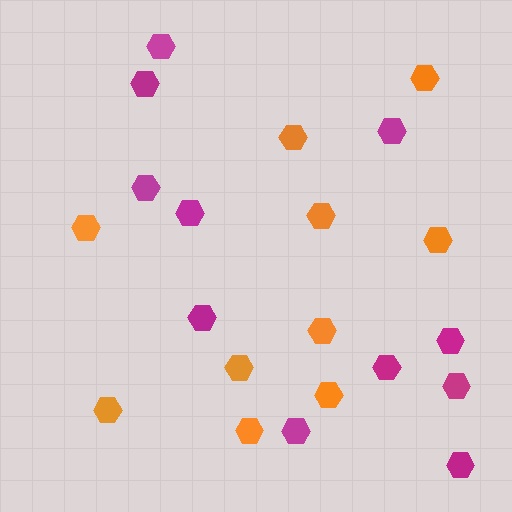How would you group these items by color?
There are 2 groups: one group of orange hexagons (10) and one group of magenta hexagons (11).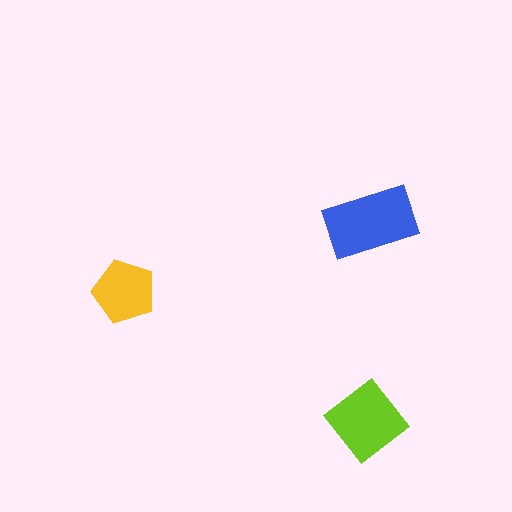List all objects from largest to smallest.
The blue rectangle, the lime diamond, the yellow pentagon.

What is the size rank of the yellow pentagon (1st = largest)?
3rd.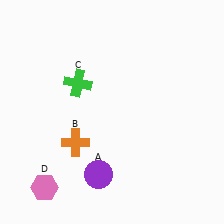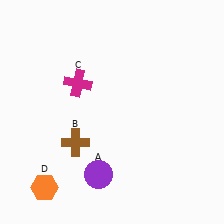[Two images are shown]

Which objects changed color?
B changed from orange to brown. C changed from green to magenta. D changed from pink to orange.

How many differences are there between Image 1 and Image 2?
There are 3 differences between the two images.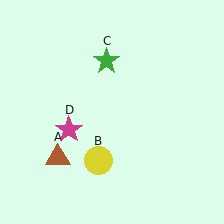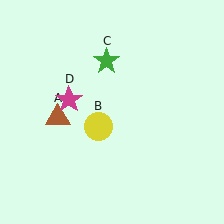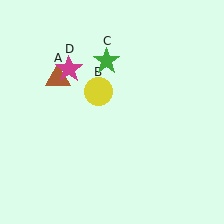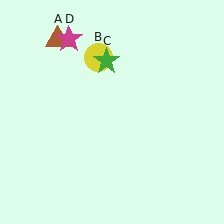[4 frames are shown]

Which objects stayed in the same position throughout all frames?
Green star (object C) remained stationary.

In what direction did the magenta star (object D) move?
The magenta star (object D) moved up.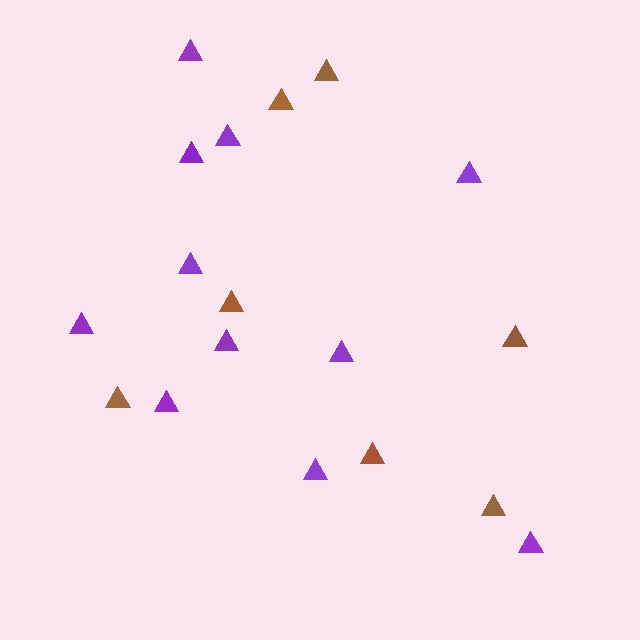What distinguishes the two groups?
There are 2 groups: one group of brown triangles (7) and one group of purple triangles (11).